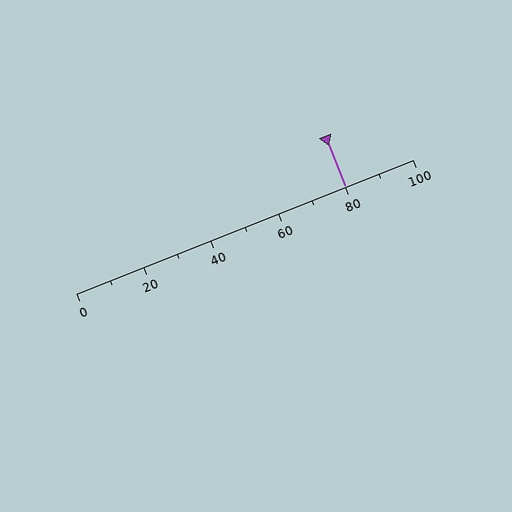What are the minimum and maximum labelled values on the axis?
The axis runs from 0 to 100.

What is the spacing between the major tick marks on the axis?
The major ticks are spaced 20 apart.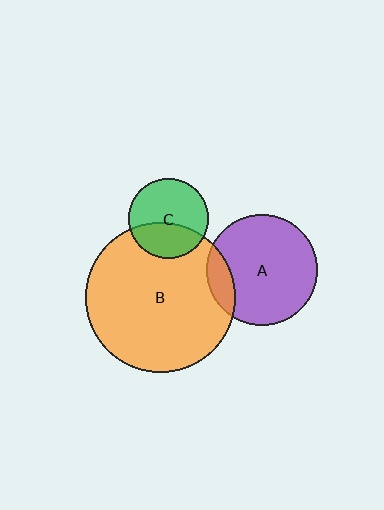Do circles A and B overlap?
Yes.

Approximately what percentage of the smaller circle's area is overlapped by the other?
Approximately 15%.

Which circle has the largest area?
Circle B (orange).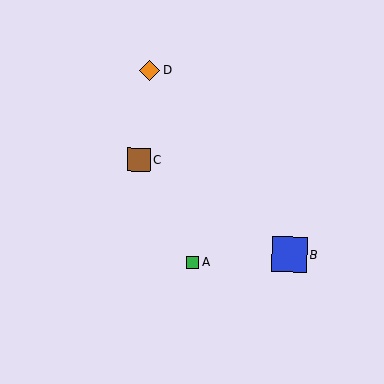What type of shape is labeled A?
Shape A is a green square.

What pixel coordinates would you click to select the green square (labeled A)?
Click at (193, 262) to select the green square A.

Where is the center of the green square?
The center of the green square is at (193, 262).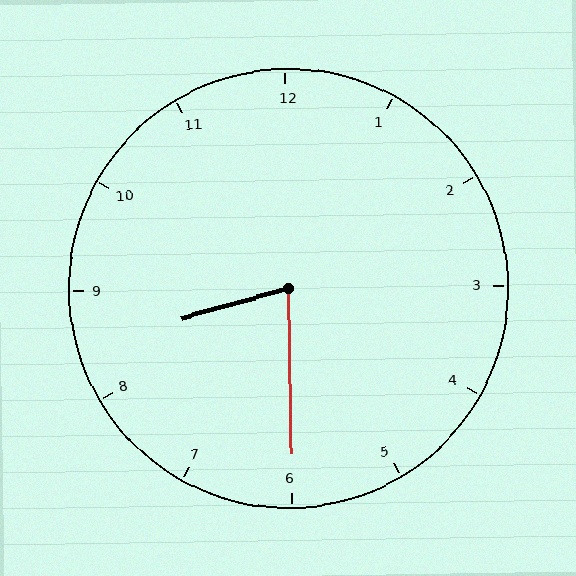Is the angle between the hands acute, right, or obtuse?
It is acute.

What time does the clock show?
8:30.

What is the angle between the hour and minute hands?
Approximately 75 degrees.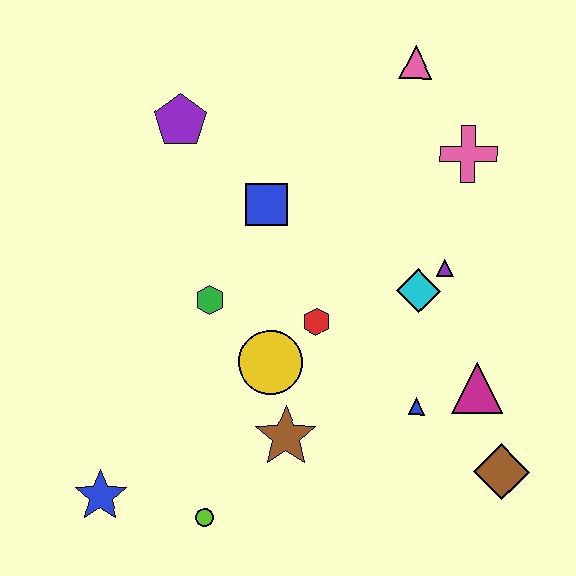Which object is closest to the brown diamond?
The magenta triangle is closest to the brown diamond.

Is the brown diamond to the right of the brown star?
Yes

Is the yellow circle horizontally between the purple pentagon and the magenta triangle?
Yes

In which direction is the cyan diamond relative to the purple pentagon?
The cyan diamond is to the right of the purple pentagon.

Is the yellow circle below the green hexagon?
Yes